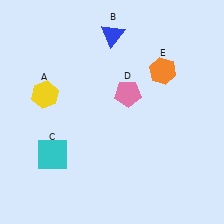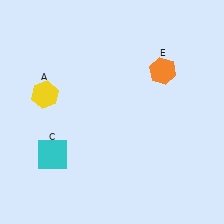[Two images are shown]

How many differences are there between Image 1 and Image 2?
There are 2 differences between the two images.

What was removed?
The blue triangle (B), the pink pentagon (D) were removed in Image 2.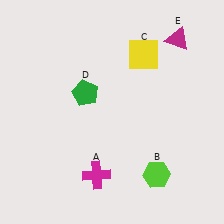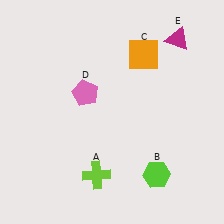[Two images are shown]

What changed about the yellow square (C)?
In Image 1, C is yellow. In Image 2, it changed to orange.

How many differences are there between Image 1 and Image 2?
There are 3 differences between the two images.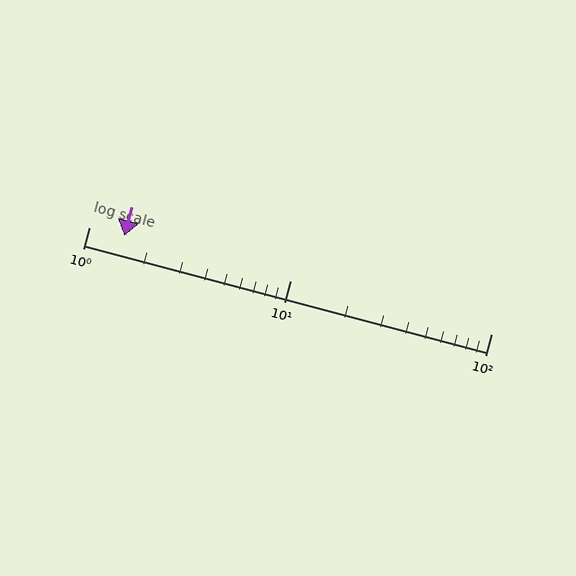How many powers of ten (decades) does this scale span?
The scale spans 2 decades, from 1 to 100.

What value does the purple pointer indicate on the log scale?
The pointer indicates approximately 1.5.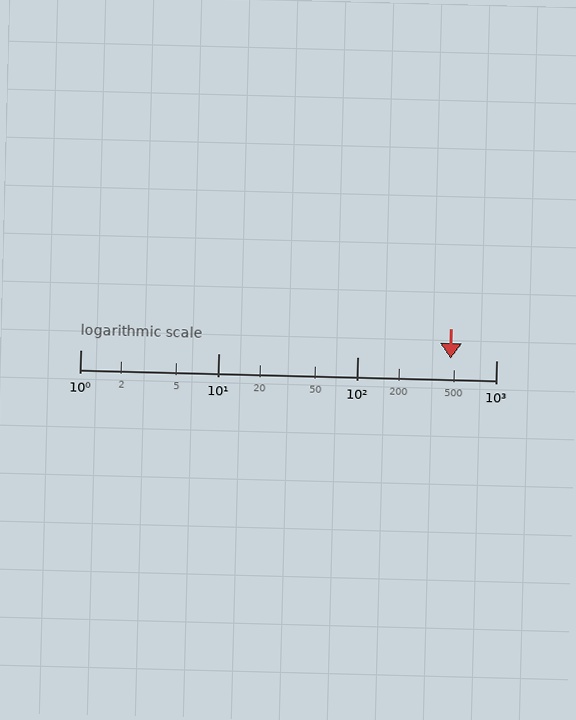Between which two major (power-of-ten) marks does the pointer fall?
The pointer is between 100 and 1000.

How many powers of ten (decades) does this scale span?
The scale spans 3 decades, from 1 to 1000.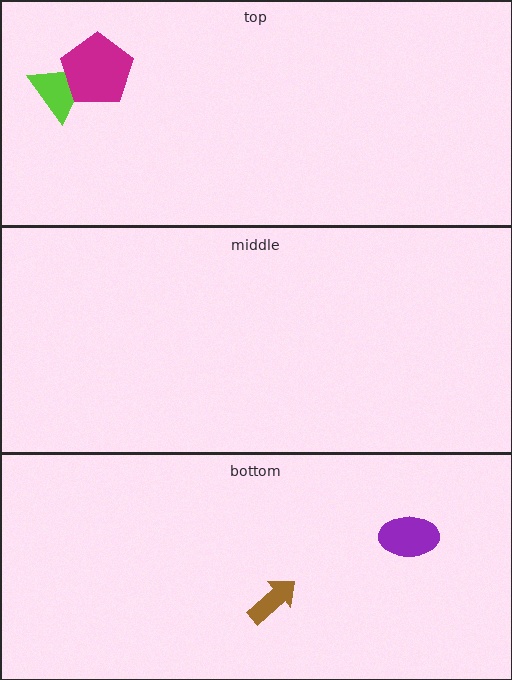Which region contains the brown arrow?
The bottom region.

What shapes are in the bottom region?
The brown arrow, the purple ellipse.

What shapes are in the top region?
The lime triangle, the magenta pentagon.